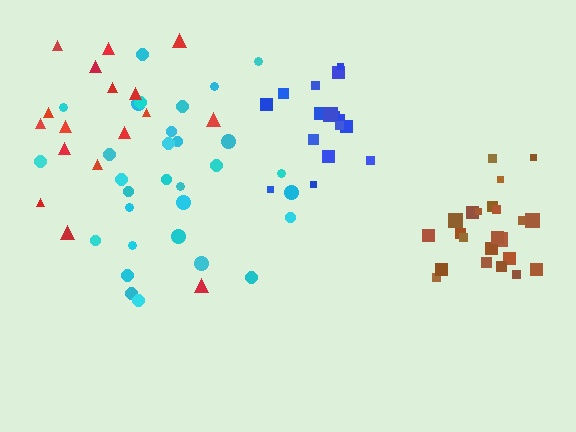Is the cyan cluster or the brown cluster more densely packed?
Brown.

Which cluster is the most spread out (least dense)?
Red.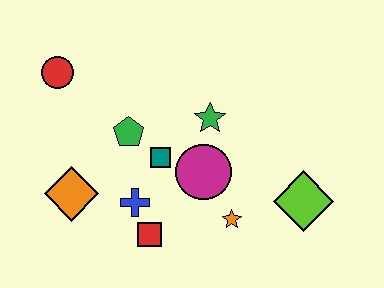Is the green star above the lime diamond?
Yes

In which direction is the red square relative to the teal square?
The red square is below the teal square.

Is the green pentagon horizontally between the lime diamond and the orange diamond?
Yes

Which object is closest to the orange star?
The magenta circle is closest to the orange star.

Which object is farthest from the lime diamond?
The red circle is farthest from the lime diamond.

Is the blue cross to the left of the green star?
Yes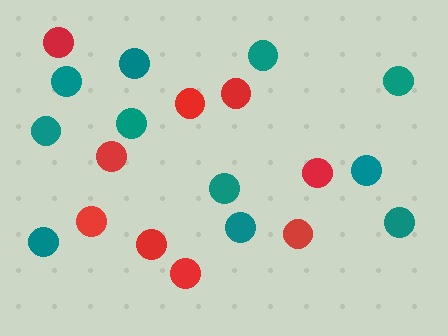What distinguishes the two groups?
There are 2 groups: one group of red circles (9) and one group of teal circles (11).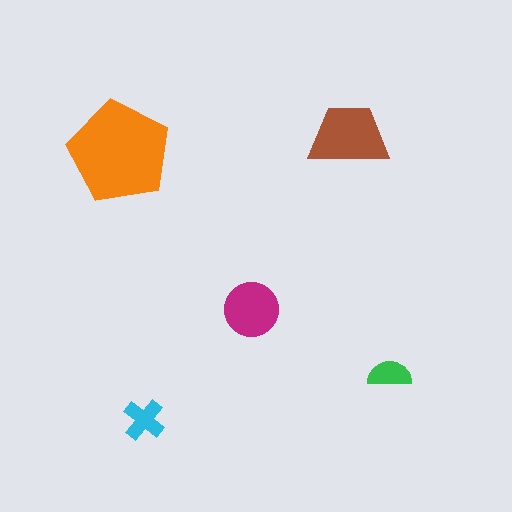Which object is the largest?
The orange pentagon.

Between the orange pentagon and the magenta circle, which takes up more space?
The orange pentagon.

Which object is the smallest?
The green semicircle.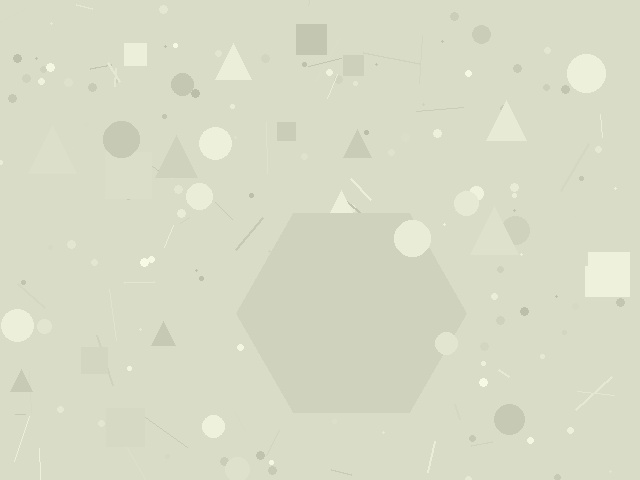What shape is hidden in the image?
A hexagon is hidden in the image.